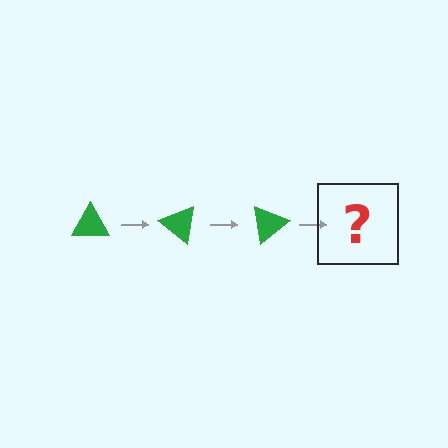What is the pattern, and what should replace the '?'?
The pattern is that the triangle rotates 40 degrees each step. The '?' should be a green triangle rotated 120 degrees.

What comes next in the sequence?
The next element should be a green triangle rotated 120 degrees.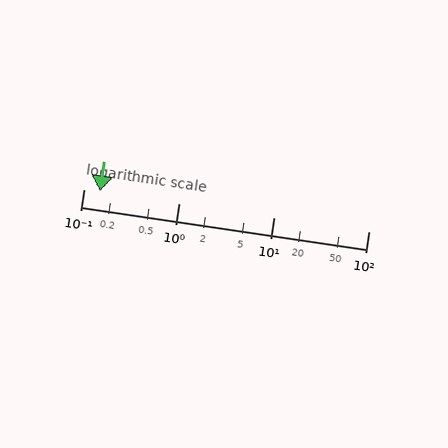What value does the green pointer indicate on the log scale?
The pointer indicates approximately 0.15.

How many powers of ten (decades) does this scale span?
The scale spans 3 decades, from 0.1 to 100.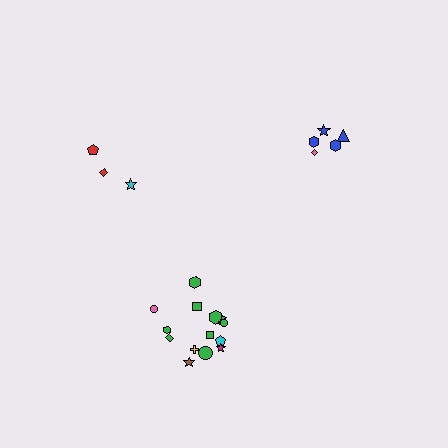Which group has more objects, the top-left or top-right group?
The top-right group.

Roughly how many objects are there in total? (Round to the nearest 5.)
Roughly 25 objects in total.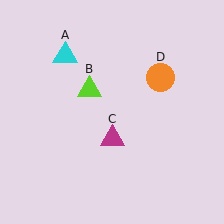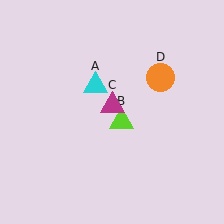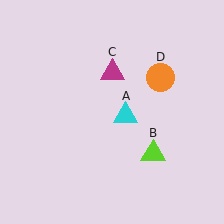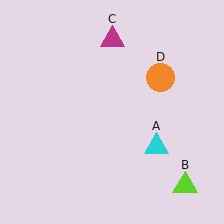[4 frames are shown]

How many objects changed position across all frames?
3 objects changed position: cyan triangle (object A), lime triangle (object B), magenta triangle (object C).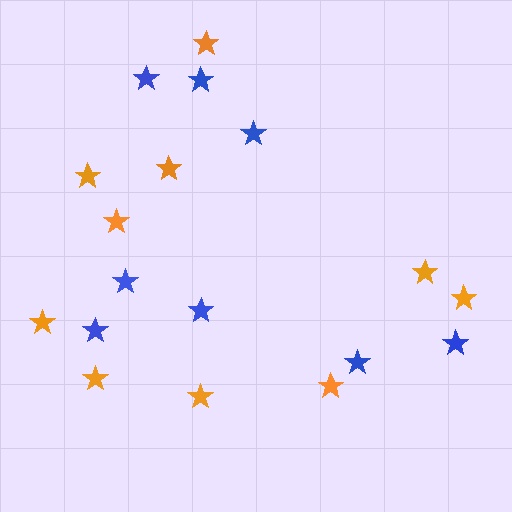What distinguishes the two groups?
There are 2 groups: one group of blue stars (8) and one group of orange stars (10).